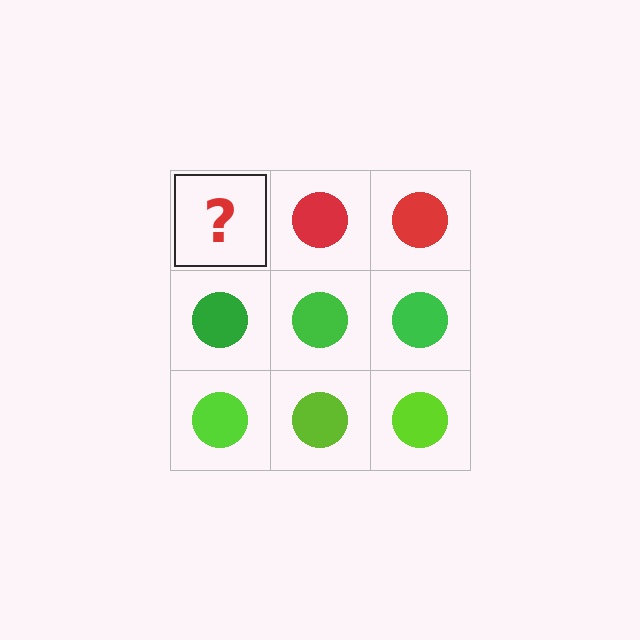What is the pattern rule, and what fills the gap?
The rule is that each row has a consistent color. The gap should be filled with a red circle.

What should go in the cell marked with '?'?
The missing cell should contain a red circle.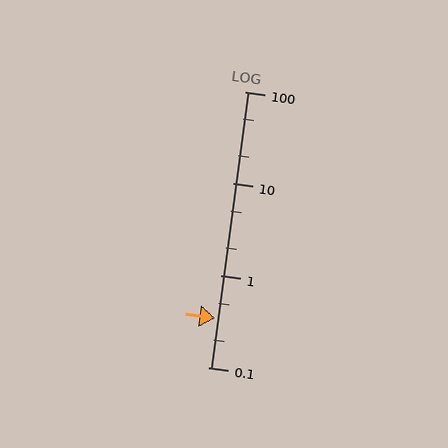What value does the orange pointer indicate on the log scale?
The pointer indicates approximately 0.34.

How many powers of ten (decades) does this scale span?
The scale spans 3 decades, from 0.1 to 100.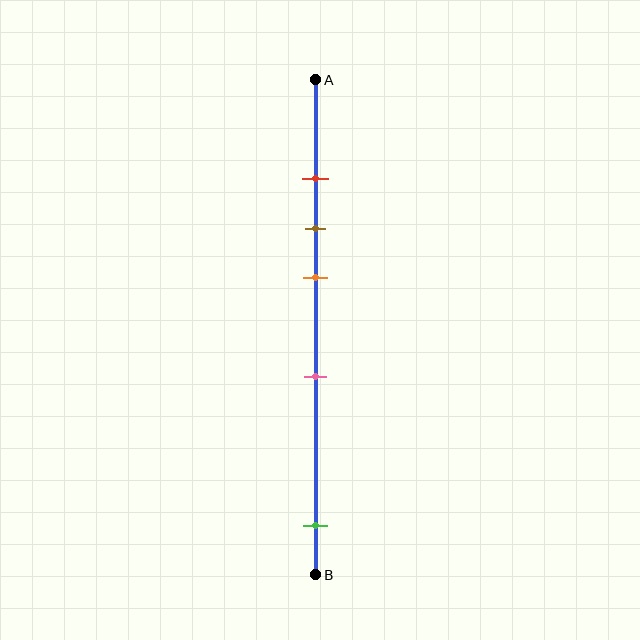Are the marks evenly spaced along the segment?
No, the marks are not evenly spaced.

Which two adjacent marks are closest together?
The red and brown marks are the closest adjacent pair.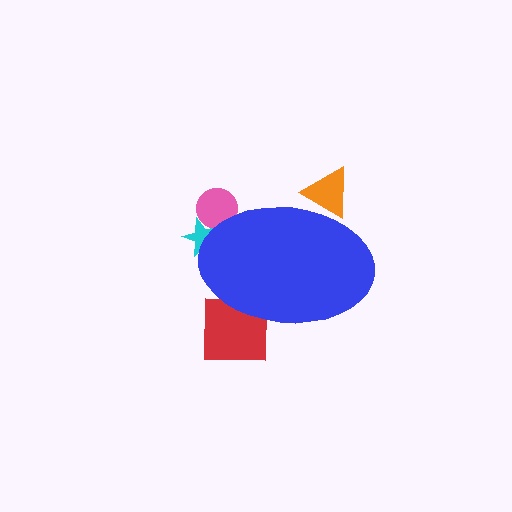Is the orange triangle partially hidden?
Yes, the orange triangle is partially hidden behind the blue ellipse.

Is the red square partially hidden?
Yes, the red square is partially hidden behind the blue ellipse.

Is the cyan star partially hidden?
Yes, the cyan star is partially hidden behind the blue ellipse.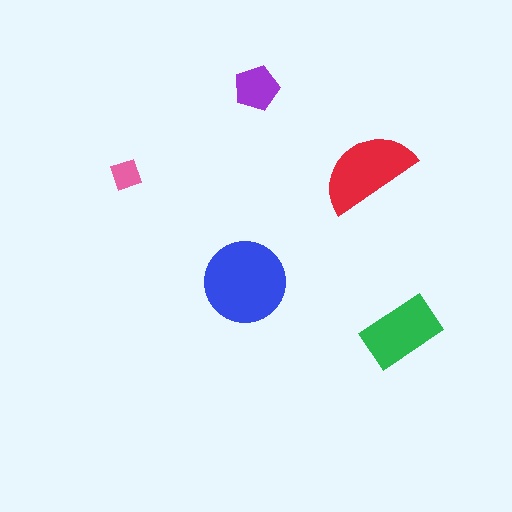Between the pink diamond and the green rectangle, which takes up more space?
The green rectangle.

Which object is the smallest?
The pink diamond.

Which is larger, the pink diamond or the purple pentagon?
The purple pentagon.